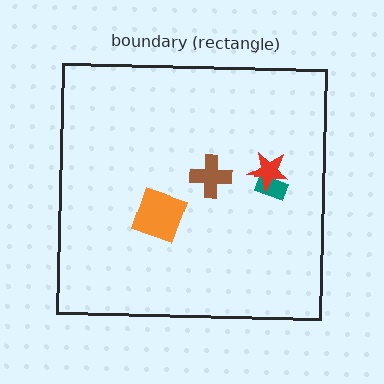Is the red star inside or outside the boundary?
Inside.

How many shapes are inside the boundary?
4 inside, 0 outside.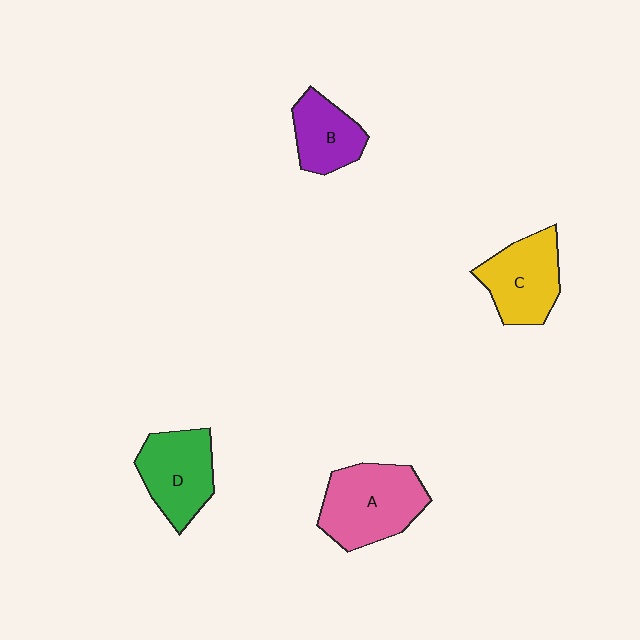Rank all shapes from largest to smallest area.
From largest to smallest: A (pink), D (green), C (yellow), B (purple).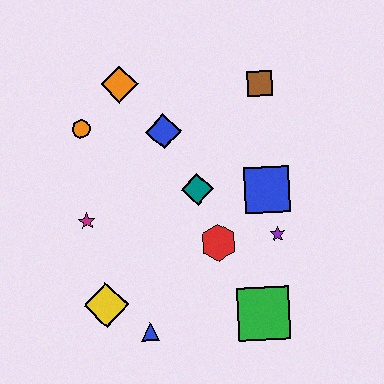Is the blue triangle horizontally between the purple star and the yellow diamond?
Yes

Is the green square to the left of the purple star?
Yes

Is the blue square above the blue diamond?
No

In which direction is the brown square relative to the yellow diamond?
The brown square is above the yellow diamond.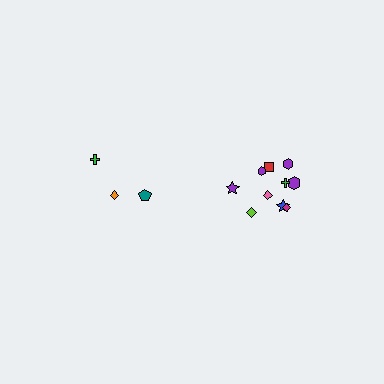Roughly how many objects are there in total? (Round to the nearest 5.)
Roughly 15 objects in total.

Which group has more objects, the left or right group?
The right group.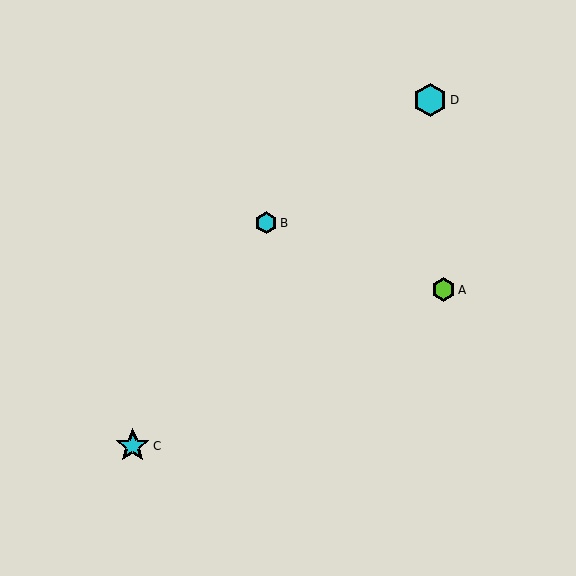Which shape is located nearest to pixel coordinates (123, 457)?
The cyan star (labeled C) at (133, 446) is nearest to that location.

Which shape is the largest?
The cyan star (labeled C) is the largest.